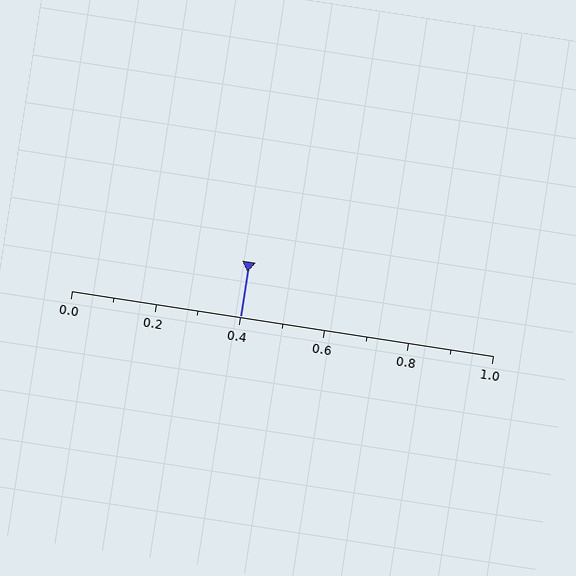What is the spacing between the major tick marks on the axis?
The major ticks are spaced 0.2 apart.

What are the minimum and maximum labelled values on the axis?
The axis runs from 0.0 to 1.0.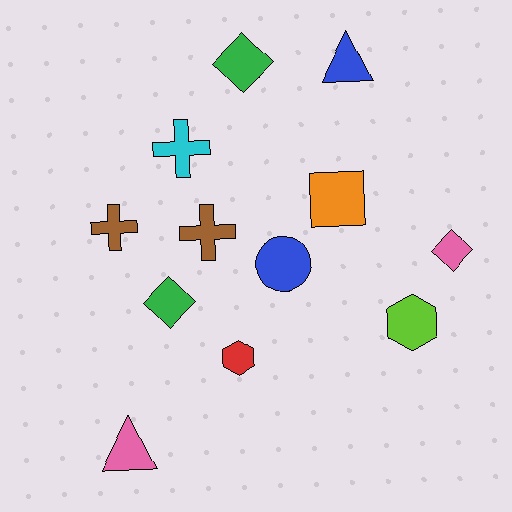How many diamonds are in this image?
There are 3 diamonds.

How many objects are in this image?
There are 12 objects.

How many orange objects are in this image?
There is 1 orange object.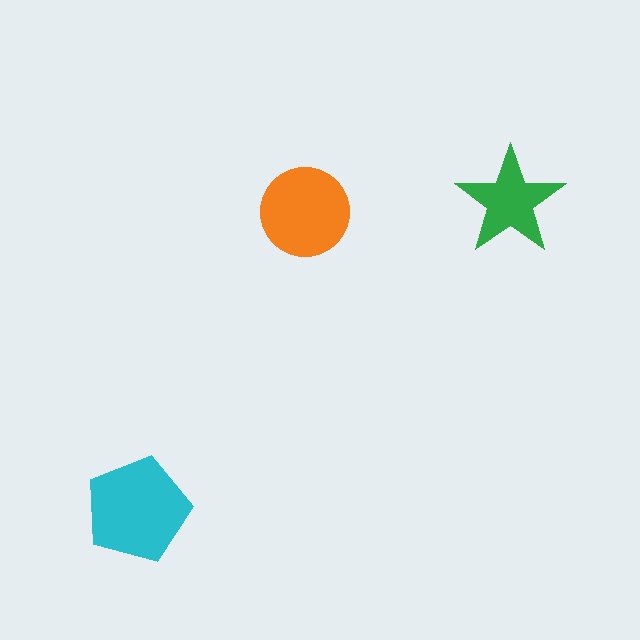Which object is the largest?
The cyan pentagon.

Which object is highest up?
The green star is topmost.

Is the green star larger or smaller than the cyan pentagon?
Smaller.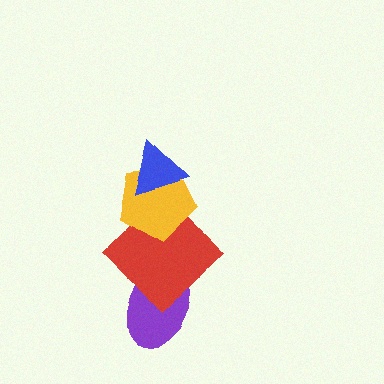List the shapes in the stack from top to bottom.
From top to bottom: the blue triangle, the yellow pentagon, the red diamond, the purple ellipse.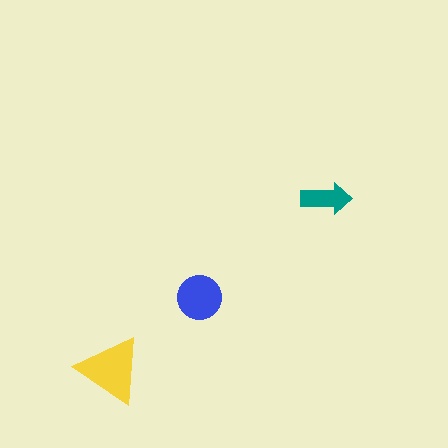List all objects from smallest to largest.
The teal arrow, the blue circle, the yellow triangle.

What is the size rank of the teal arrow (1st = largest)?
3rd.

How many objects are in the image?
There are 3 objects in the image.